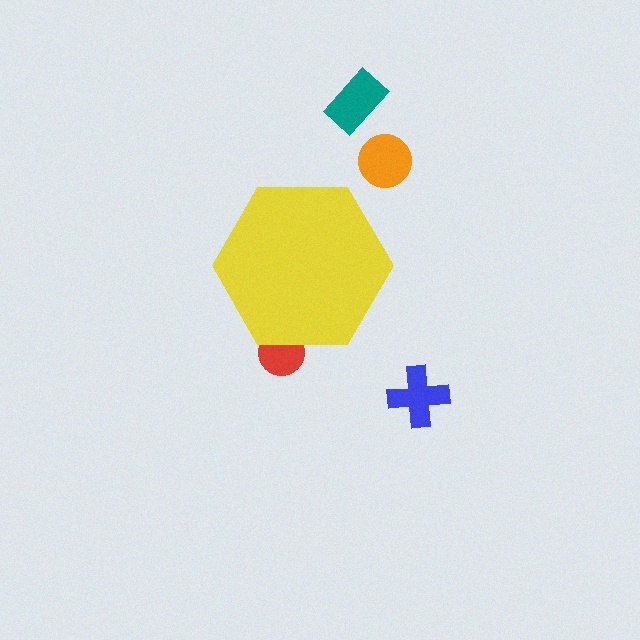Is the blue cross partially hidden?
No, the blue cross is fully visible.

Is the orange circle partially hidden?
No, the orange circle is fully visible.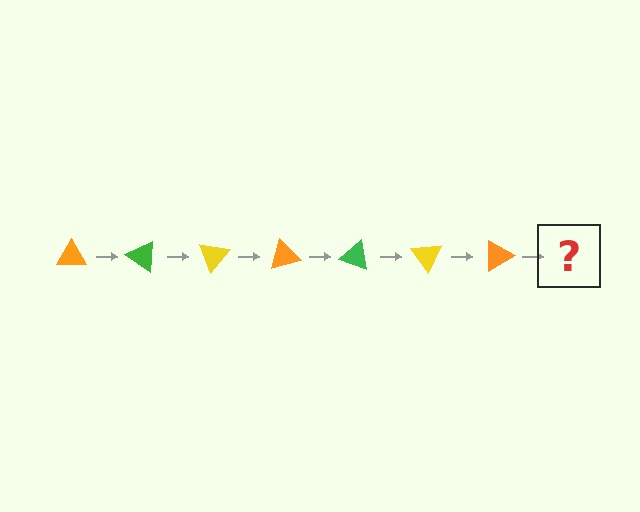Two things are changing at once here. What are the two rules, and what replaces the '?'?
The two rules are that it rotates 35 degrees each step and the color cycles through orange, green, and yellow. The '?' should be a green triangle, rotated 245 degrees from the start.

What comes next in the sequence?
The next element should be a green triangle, rotated 245 degrees from the start.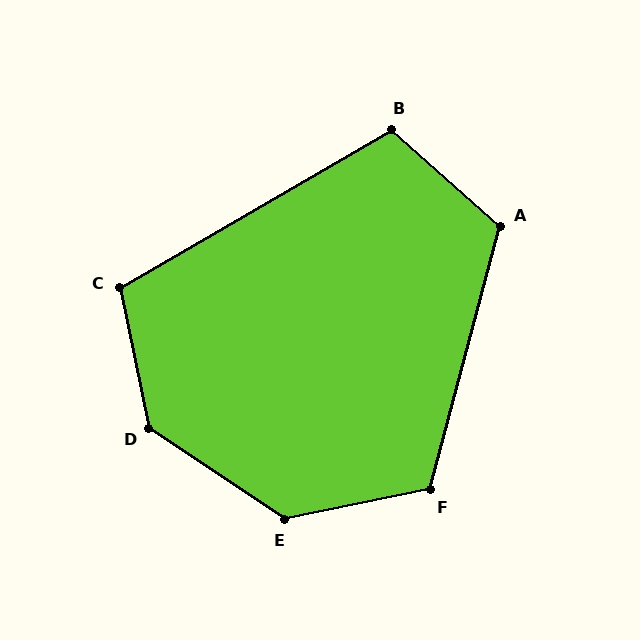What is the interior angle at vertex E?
Approximately 135 degrees (obtuse).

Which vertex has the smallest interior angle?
B, at approximately 108 degrees.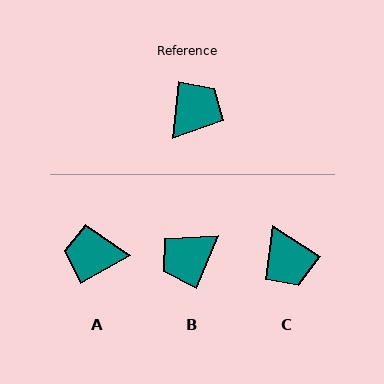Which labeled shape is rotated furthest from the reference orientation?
B, about 164 degrees away.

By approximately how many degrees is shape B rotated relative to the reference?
Approximately 164 degrees counter-clockwise.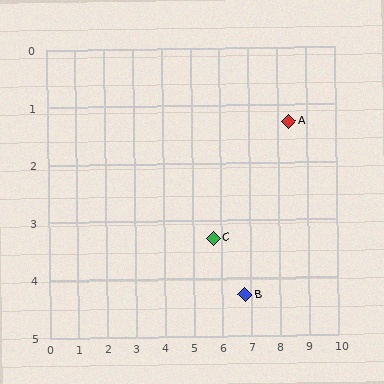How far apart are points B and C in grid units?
Points B and C are about 1.5 grid units apart.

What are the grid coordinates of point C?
Point C is at approximately (5.7, 3.3).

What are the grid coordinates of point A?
Point A is at approximately (8.4, 1.3).